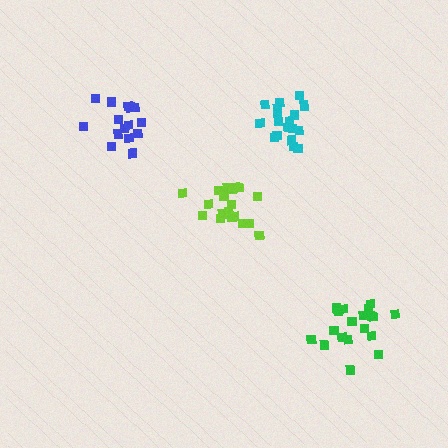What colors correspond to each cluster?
The clusters are colored: blue, green, lime, cyan.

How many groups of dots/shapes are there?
There are 4 groups.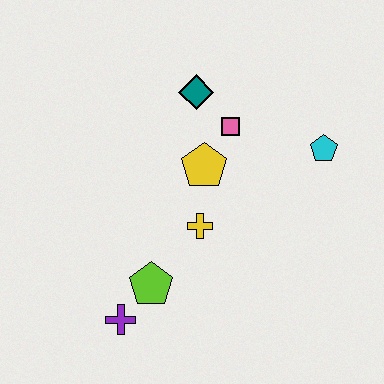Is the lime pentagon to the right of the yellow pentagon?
No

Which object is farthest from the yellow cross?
The cyan pentagon is farthest from the yellow cross.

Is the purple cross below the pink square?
Yes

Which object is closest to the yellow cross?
The yellow pentagon is closest to the yellow cross.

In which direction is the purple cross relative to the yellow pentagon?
The purple cross is below the yellow pentagon.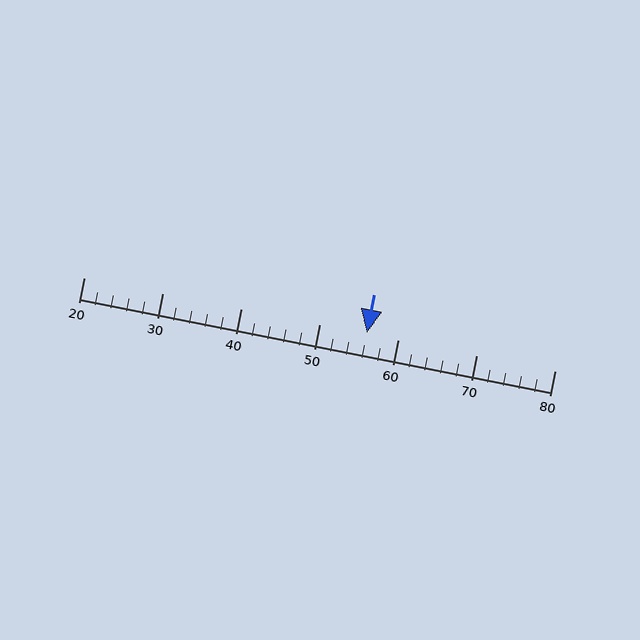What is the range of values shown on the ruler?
The ruler shows values from 20 to 80.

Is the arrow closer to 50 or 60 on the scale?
The arrow is closer to 60.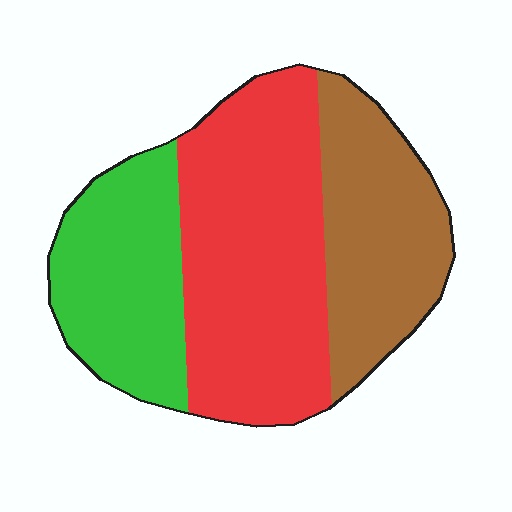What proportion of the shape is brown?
Brown takes up between a sixth and a third of the shape.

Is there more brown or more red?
Red.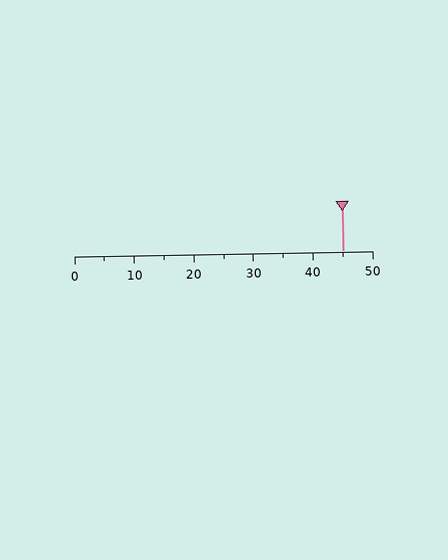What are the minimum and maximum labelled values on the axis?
The axis runs from 0 to 50.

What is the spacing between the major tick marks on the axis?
The major ticks are spaced 10 apart.